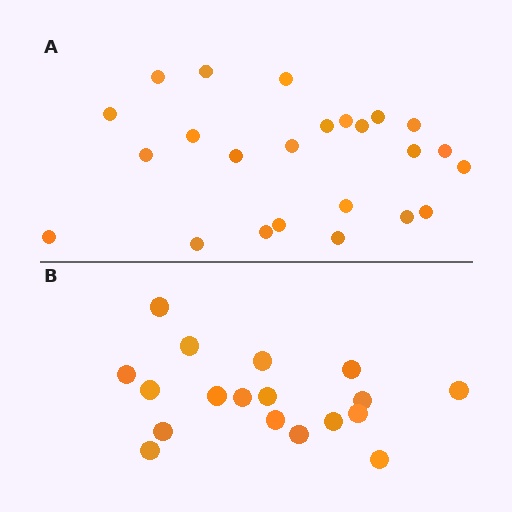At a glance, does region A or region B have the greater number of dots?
Region A (the top region) has more dots.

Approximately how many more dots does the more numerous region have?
Region A has about 6 more dots than region B.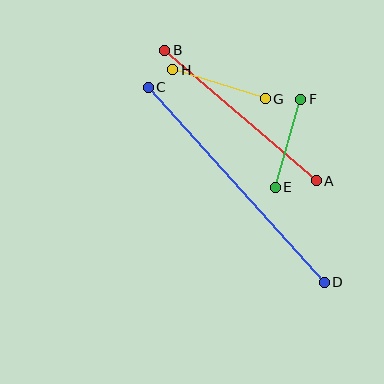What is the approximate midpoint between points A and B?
The midpoint is at approximately (240, 116) pixels.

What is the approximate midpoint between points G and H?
The midpoint is at approximately (219, 84) pixels.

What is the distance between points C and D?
The distance is approximately 263 pixels.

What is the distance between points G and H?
The distance is approximately 97 pixels.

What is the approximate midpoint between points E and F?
The midpoint is at approximately (288, 143) pixels.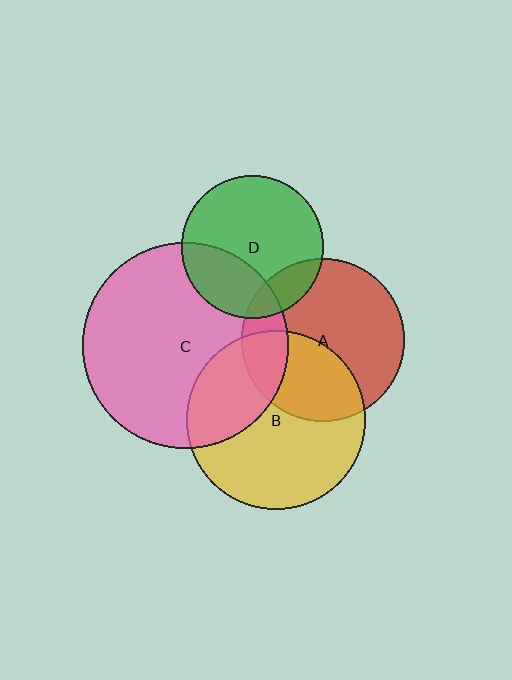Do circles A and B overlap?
Yes.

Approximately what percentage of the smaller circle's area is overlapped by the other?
Approximately 40%.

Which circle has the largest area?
Circle C (pink).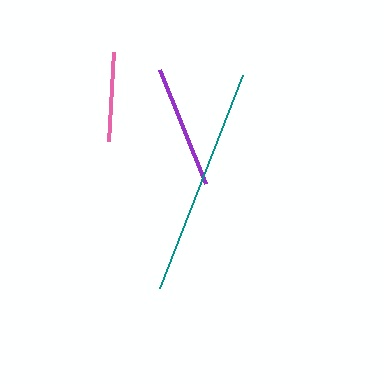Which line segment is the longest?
The teal line is the longest at approximately 229 pixels.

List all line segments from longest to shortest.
From longest to shortest: teal, purple, pink.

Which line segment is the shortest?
The pink line is the shortest at approximately 89 pixels.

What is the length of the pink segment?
The pink segment is approximately 89 pixels long.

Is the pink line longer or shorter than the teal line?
The teal line is longer than the pink line.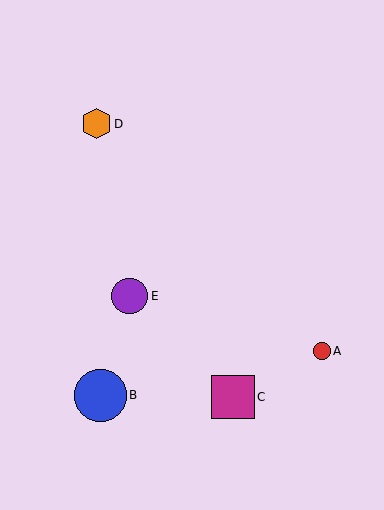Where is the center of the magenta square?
The center of the magenta square is at (233, 397).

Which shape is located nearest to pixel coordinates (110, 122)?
The orange hexagon (labeled D) at (96, 124) is nearest to that location.